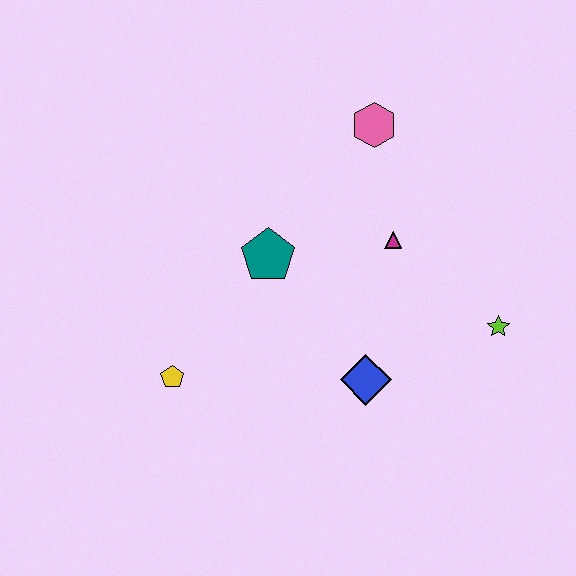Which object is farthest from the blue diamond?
The pink hexagon is farthest from the blue diamond.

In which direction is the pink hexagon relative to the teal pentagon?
The pink hexagon is above the teal pentagon.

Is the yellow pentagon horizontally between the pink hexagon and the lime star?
No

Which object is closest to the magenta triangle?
The pink hexagon is closest to the magenta triangle.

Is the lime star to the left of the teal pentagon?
No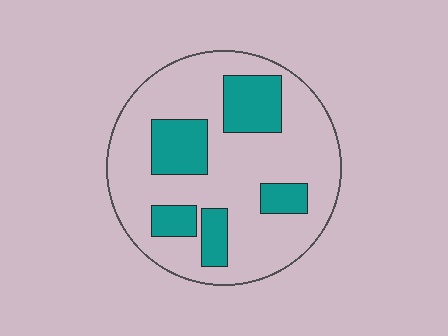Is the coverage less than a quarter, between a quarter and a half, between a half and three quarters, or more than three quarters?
Between a quarter and a half.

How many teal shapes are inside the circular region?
5.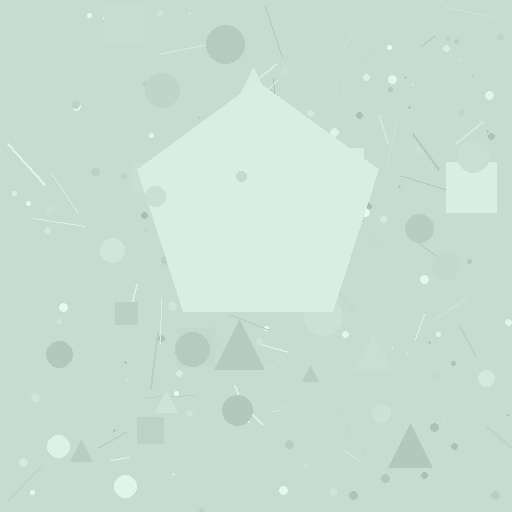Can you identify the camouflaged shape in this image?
The camouflaged shape is a pentagon.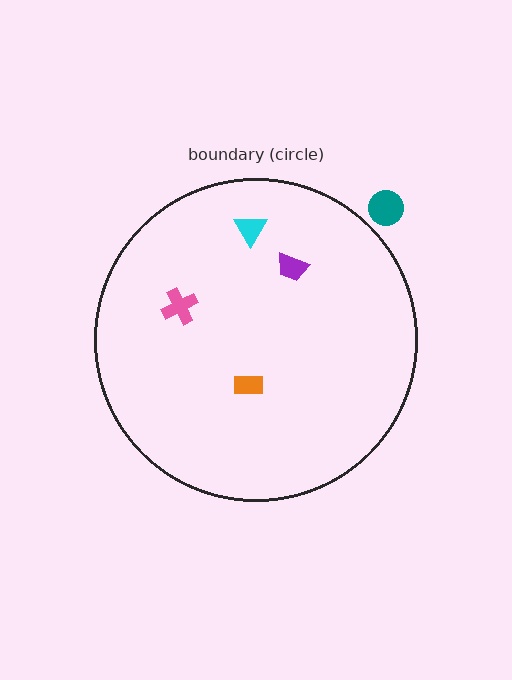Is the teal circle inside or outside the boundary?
Outside.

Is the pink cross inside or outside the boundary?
Inside.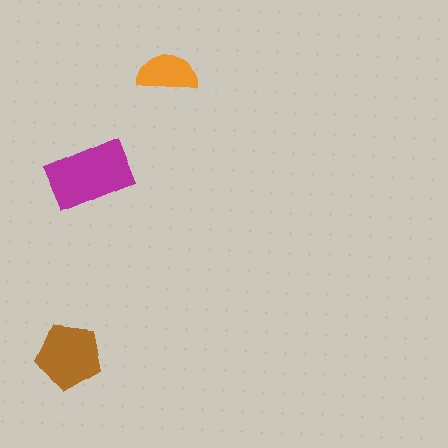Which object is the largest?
The magenta rectangle.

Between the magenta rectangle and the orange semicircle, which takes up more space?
The magenta rectangle.